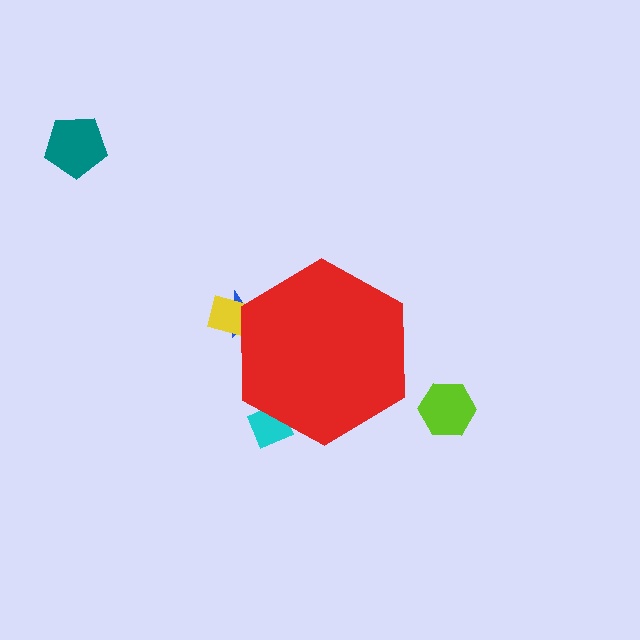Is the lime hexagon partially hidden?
No, the lime hexagon is fully visible.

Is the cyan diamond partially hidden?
Yes, the cyan diamond is partially hidden behind the red hexagon.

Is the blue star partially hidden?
Yes, the blue star is partially hidden behind the red hexagon.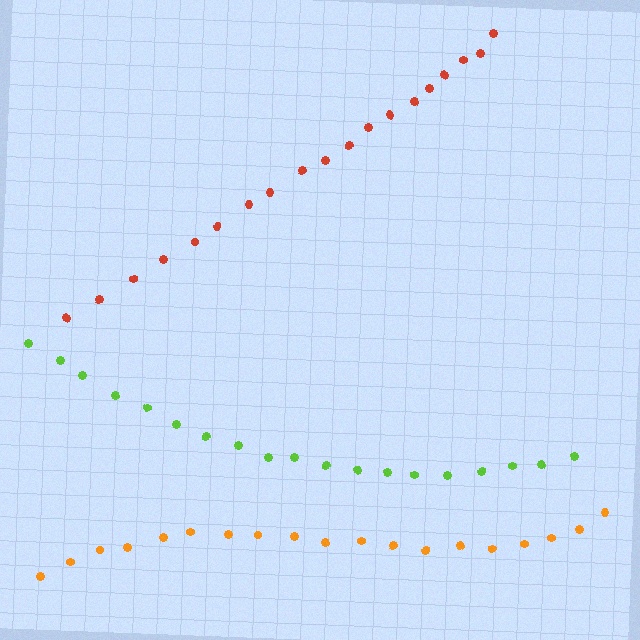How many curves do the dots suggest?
There are 3 distinct paths.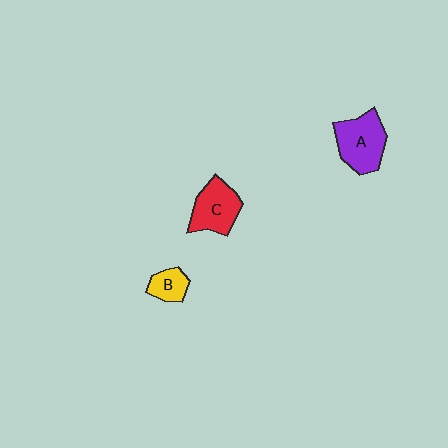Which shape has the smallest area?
Shape B (yellow).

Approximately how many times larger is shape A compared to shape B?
Approximately 2.2 times.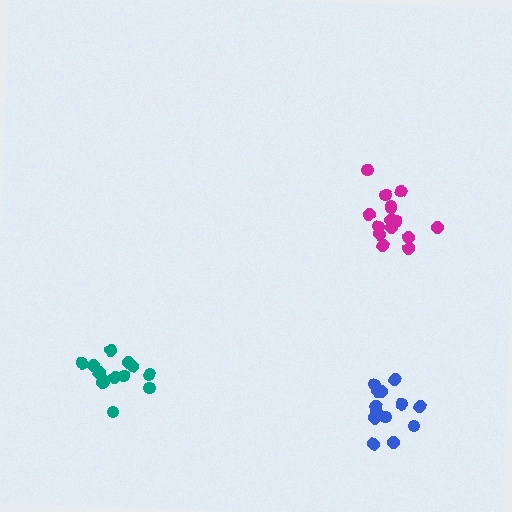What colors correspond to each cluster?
The clusters are colored: magenta, blue, teal.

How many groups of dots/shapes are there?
There are 3 groups.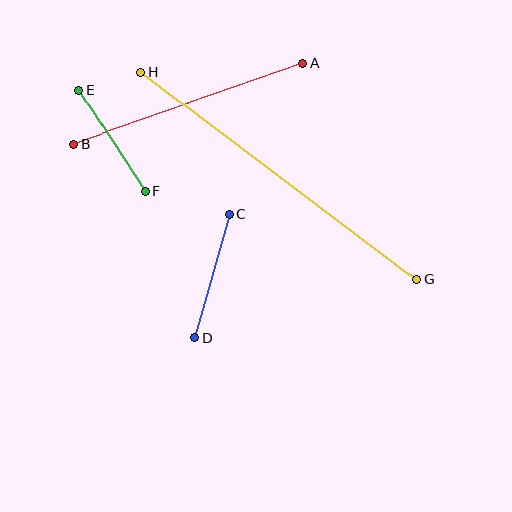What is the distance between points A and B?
The distance is approximately 244 pixels.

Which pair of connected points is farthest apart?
Points G and H are farthest apart.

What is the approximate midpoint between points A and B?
The midpoint is at approximately (188, 103) pixels.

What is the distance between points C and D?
The distance is approximately 128 pixels.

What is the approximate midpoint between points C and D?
The midpoint is at approximately (212, 276) pixels.